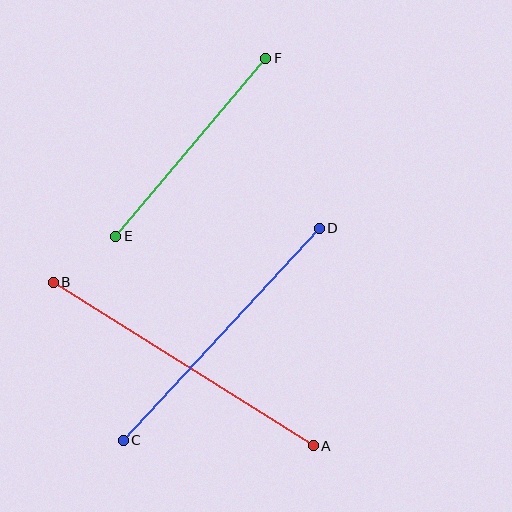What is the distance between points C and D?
The distance is approximately 289 pixels.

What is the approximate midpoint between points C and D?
The midpoint is at approximately (221, 334) pixels.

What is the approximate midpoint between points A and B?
The midpoint is at approximately (183, 364) pixels.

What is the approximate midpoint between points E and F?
The midpoint is at approximately (191, 147) pixels.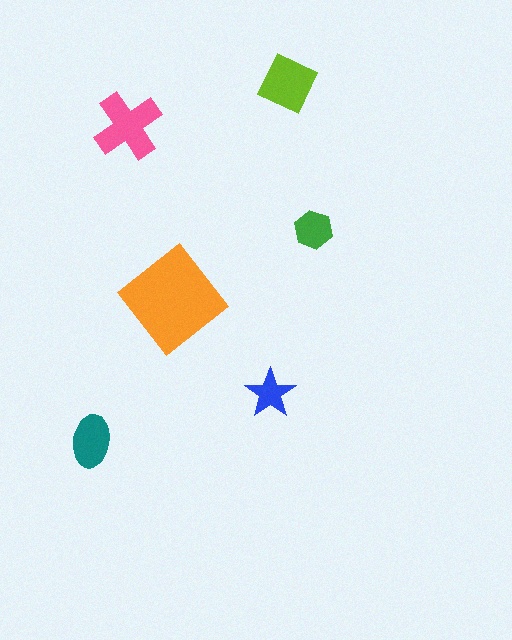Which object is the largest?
The orange diamond.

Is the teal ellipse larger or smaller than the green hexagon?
Larger.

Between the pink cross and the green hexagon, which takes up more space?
The pink cross.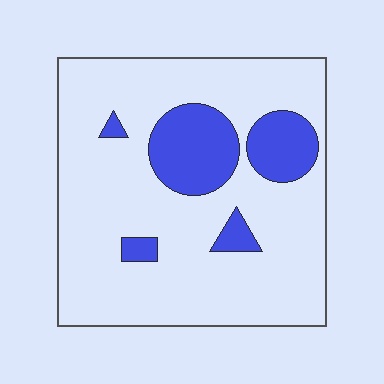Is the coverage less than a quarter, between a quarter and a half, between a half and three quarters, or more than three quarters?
Less than a quarter.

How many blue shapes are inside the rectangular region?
5.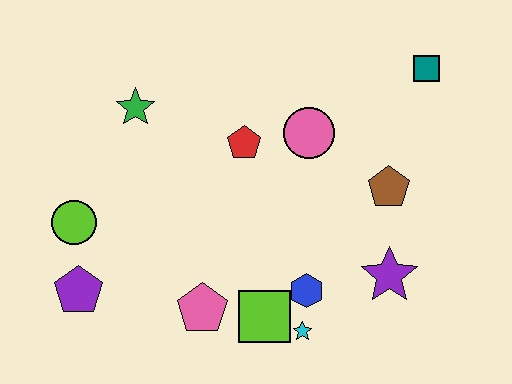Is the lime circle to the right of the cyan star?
No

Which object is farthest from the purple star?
The lime circle is farthest from the purple star.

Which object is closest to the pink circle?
The red pentagon is closest to the pink circle.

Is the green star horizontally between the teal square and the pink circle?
No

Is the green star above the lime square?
Yes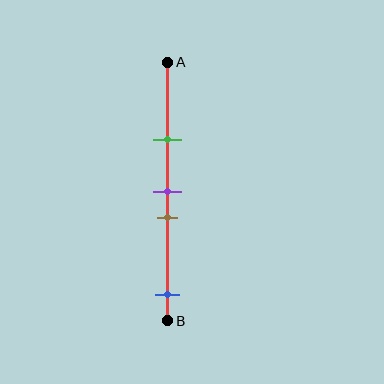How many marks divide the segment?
There are 4 marks dividing the segment.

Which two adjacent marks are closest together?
The purple and brown marks are the closest adjacent pair.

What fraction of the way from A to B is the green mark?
The green mark is approximately 30% (0.3) of the way from A to B.